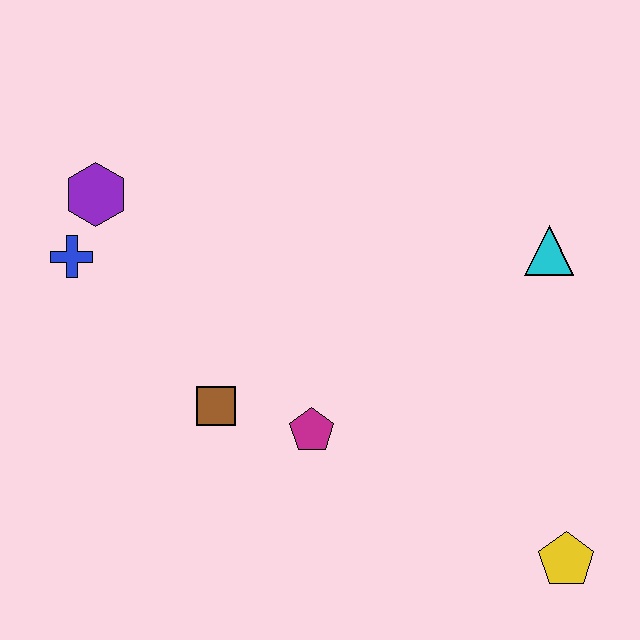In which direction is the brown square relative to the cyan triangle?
The brown square is to the left of the cyan triangle.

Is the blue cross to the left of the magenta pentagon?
Yes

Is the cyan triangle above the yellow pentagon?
Yes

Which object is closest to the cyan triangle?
The magenta pentagon is closest to the cyan triangle.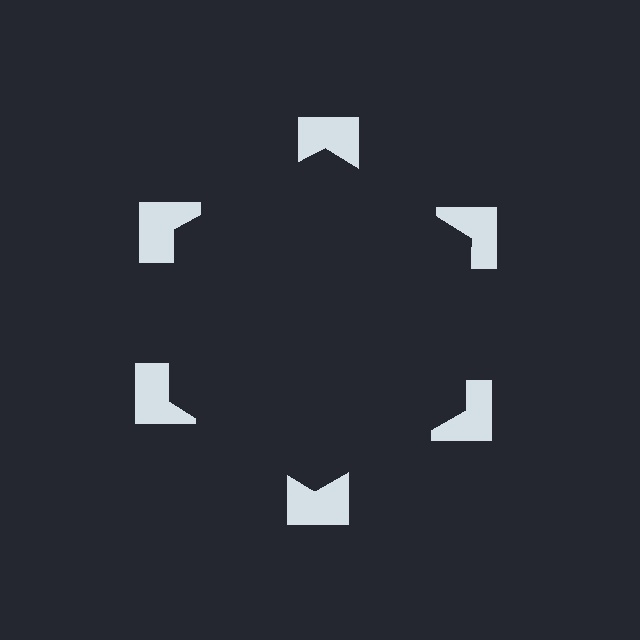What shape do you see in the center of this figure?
An illusory hexagon — its edges are inferred from the aligned wedge cuts in the notched squares, not physically drawn.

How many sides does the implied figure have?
6 sides.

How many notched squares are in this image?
There are 6 — one at each vertex of the illusory hexagon.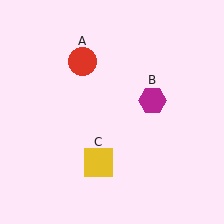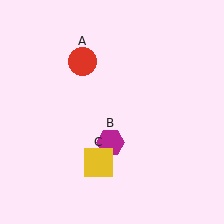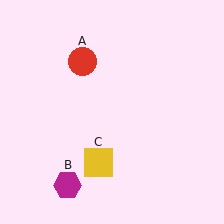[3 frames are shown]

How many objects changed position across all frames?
1 object changed position: magenta hexagon (object B).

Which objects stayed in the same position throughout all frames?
Red circle (object A) and yellow square (object C) remained stationary.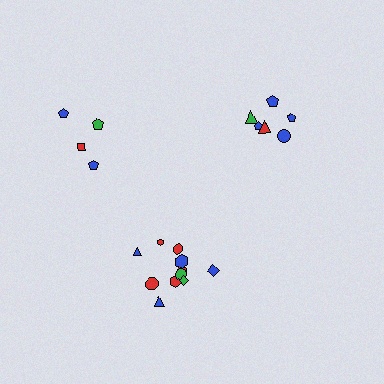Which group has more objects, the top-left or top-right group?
The top-right group.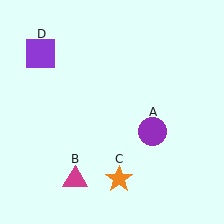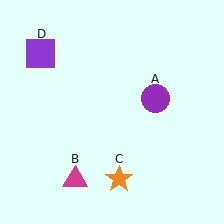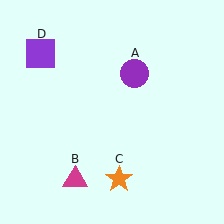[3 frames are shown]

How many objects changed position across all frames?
1 object changed position: purple circle (object A).